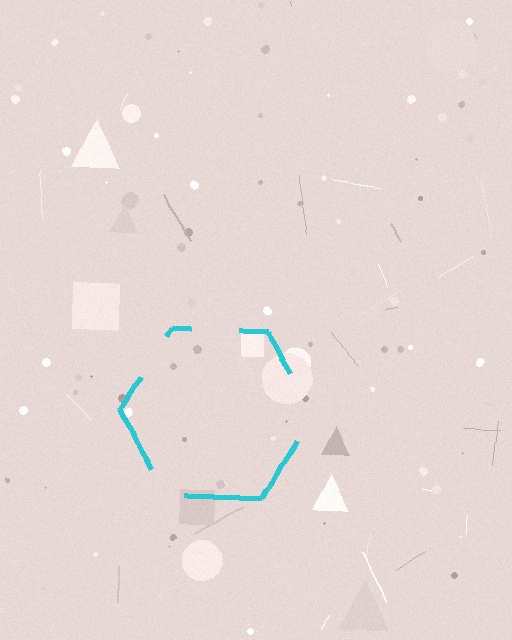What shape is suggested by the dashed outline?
The dashed outline suggests a hexagon.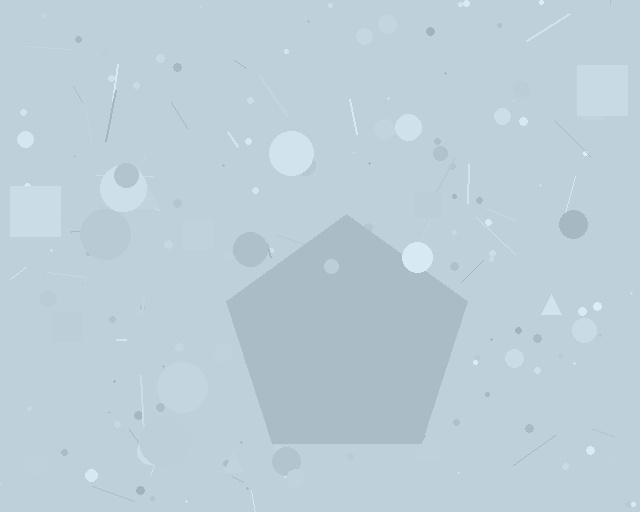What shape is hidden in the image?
A pentagon is hidden in the image.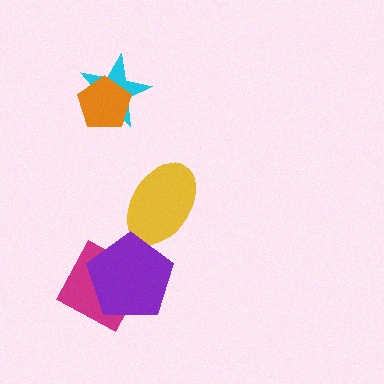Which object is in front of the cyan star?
The orange pentagon is in front of the cyan star.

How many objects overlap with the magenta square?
1 object overlaps with the magenta square.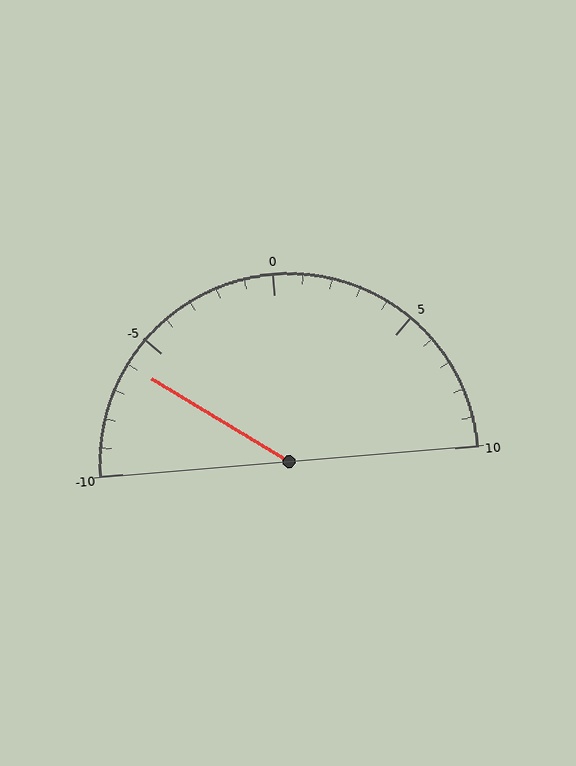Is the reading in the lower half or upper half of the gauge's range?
The reading is in the lower half of the range (-10 to 10).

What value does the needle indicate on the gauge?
The needle indicates approximately -6.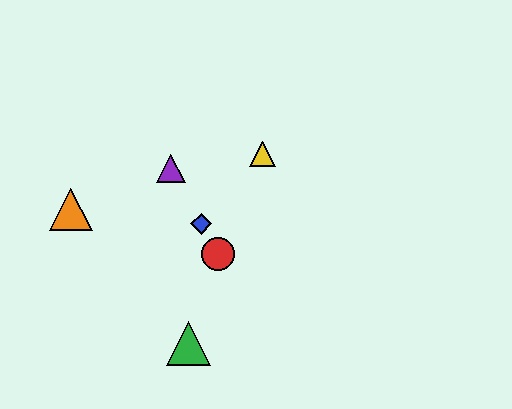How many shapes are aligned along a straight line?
3 shapes (the red circle, the blue diamond, the purple triangle) are aligned along a straight line.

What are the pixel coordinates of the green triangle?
The green triangle is at (189, 344).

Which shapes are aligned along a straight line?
The red circle, the blue diamond, the purple triangle are aligned along a straight line.